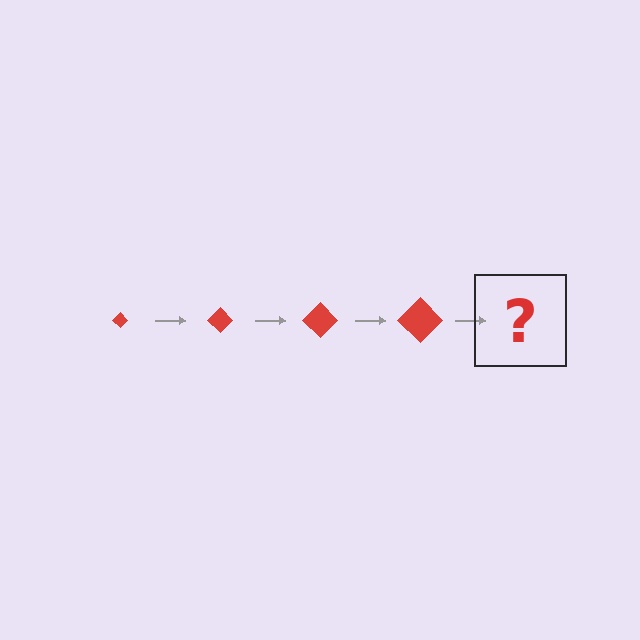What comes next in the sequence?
The next element should be a red diamond, larger than the previous one.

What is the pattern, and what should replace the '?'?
The pattern is that the diamond gets progressively larger each step. The '?' should be a red diamond, larger than the previous one.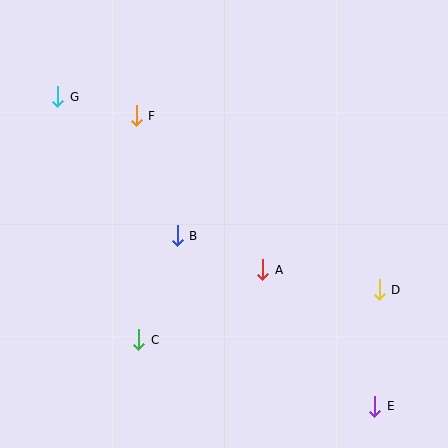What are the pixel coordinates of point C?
Point C is at (139, 340).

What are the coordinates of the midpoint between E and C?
The midpoint between E and C is at (257, 373).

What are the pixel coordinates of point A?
Point A is at (263, 270).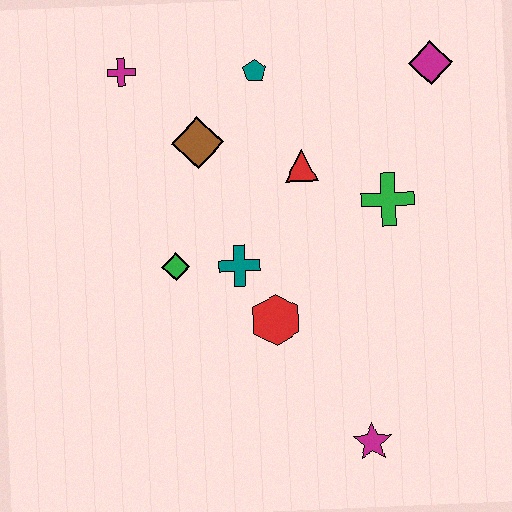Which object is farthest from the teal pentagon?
The magenta star is farthest from the teal pentagon.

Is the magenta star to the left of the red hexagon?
No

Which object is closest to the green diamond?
The teal cross is closest to the green diamond.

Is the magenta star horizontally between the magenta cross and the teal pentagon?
No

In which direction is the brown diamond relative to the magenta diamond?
The brown diamond is to the left of the magenta diamond.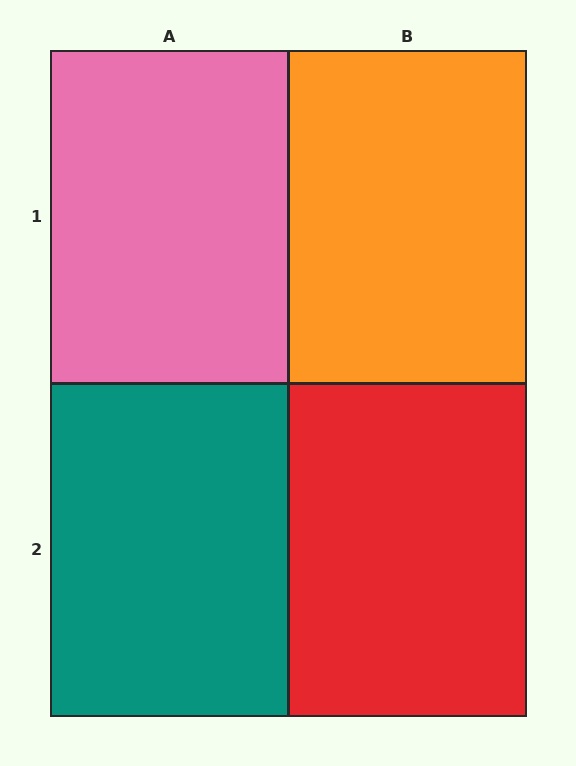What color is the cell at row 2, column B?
Red.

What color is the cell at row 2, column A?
Teal.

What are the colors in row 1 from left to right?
Pink, orange.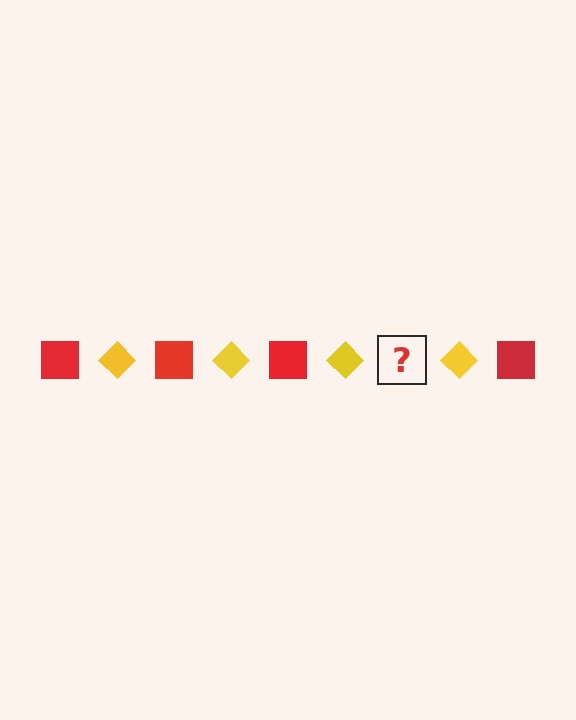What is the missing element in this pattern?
The missing element is a red square.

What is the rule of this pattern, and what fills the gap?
The rule is that the pattern alternates between red square and yellow diamond. The gap should be filled with a red square.